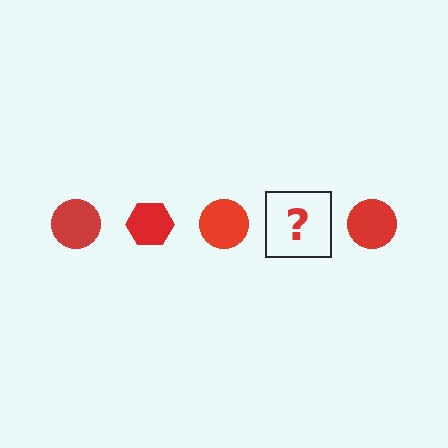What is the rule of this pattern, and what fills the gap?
The rule is that the pattern cycles through circle, hexagon shapes in red. The gap should be filled with a red hexagon.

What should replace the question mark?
The question mark should be replaced with a red hexagon.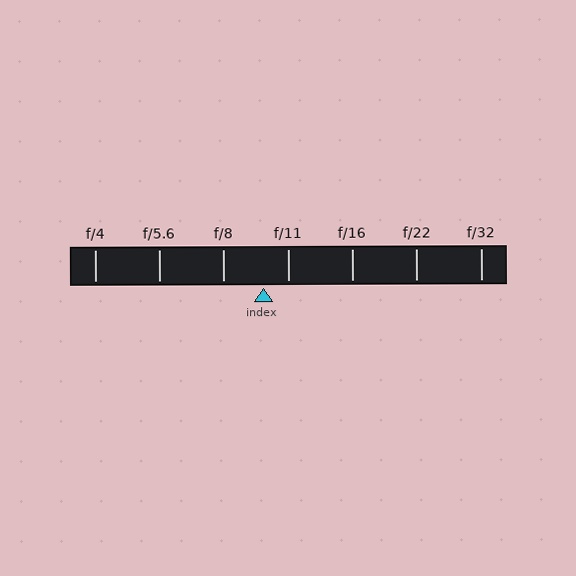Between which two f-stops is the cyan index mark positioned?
The index mark is between f/8 and f/11.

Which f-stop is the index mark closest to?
The index mark is closest to f/11.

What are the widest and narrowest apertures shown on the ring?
The widest aperture shown is f/4 and the narrowest is f/32.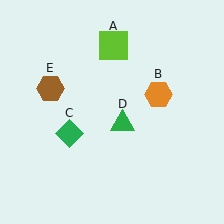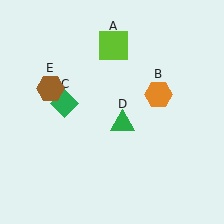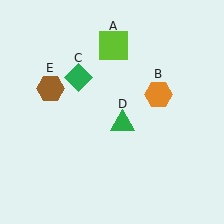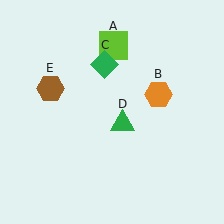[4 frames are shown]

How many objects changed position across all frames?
1 object changed position: green diamond (object C).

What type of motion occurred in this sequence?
The green diamond (object C) rotated clockwise around the center of the scene.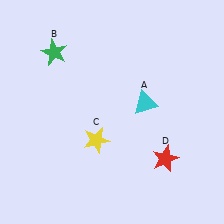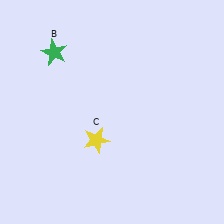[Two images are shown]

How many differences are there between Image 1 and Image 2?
There are 2 differences between the two images.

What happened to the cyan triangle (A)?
The cyan triangle (A) was removed in Image 2. It was in the top-right area of Image 1.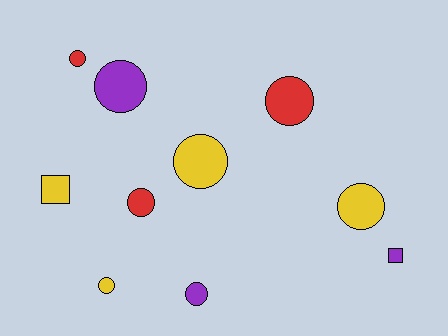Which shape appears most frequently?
Circle, with 8 objects.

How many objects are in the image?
There are 10 objects.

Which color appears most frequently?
Yellow, with 4 objects.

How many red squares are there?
There are no red squares.